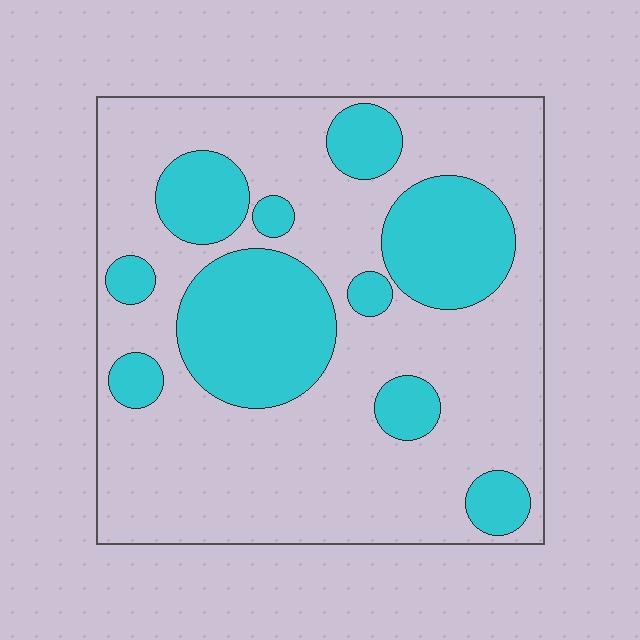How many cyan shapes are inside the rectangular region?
10.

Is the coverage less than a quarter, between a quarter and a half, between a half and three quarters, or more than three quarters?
Between a quarter and a half.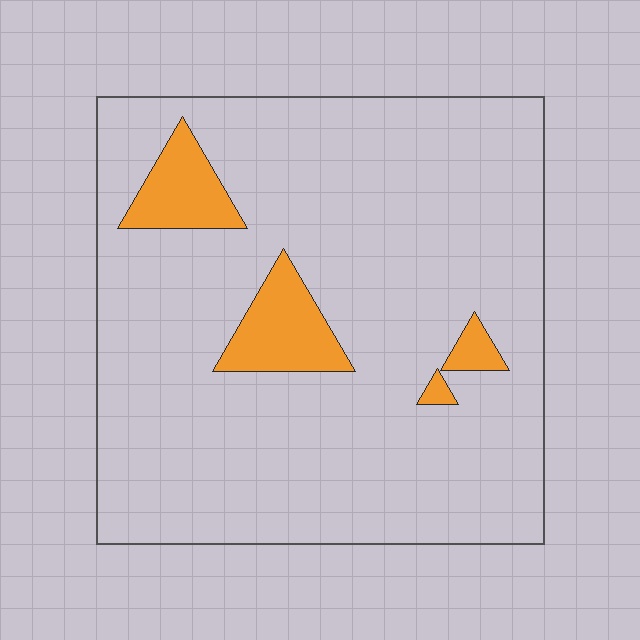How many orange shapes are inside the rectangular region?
4.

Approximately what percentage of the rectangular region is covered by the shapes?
Approximately 10%.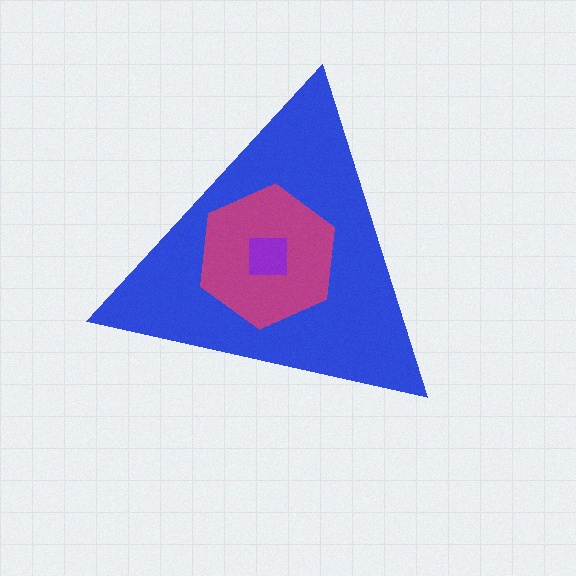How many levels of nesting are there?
3.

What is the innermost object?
The purple square.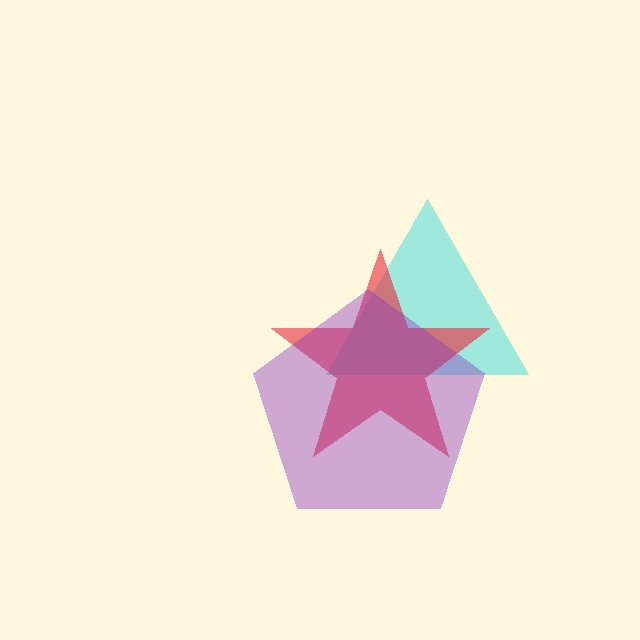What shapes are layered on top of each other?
The layered shapes are: a cyan triangle, a red star, a purple pentagon.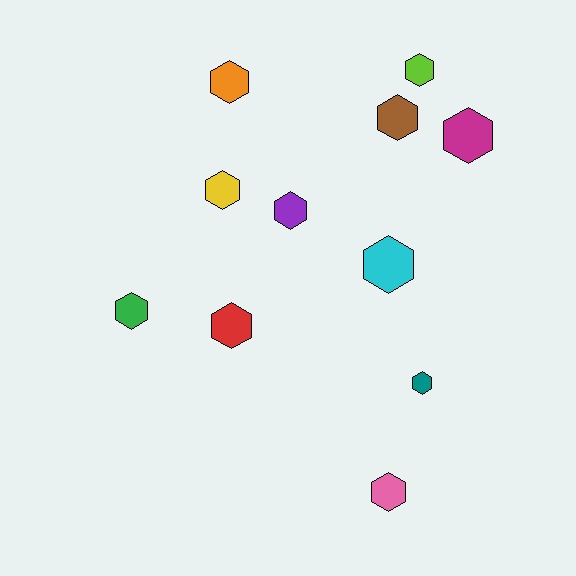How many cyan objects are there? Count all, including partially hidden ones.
There is 1 cyan object.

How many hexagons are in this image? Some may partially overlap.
There are 11 hexagons.